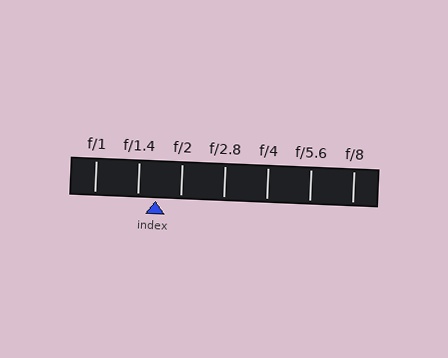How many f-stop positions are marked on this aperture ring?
There are 7 f-stop positions marked.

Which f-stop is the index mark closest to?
The index mark is closest to f/1.4.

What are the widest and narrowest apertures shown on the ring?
The widest aperture shown is f/1 and the narrowest is f/8.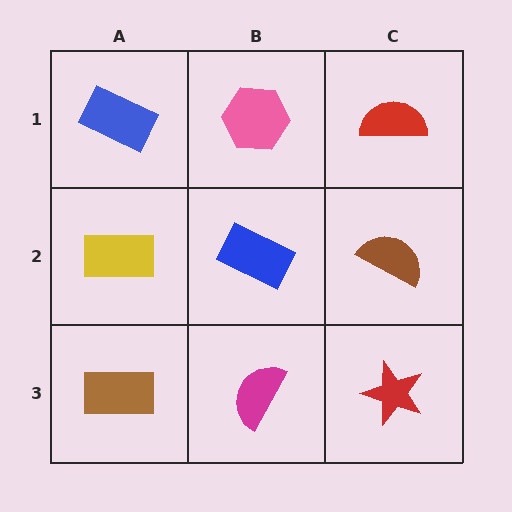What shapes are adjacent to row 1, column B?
A blue rectangle (row 2, column B), a blue rectangle (row 1, column A), a red semicircle (row 1, column C).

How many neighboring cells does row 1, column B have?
3.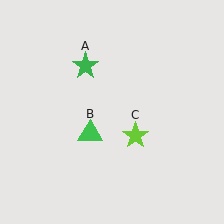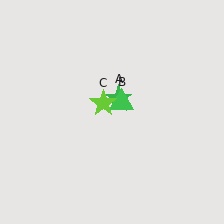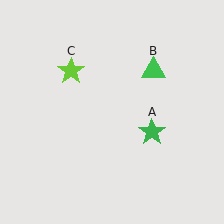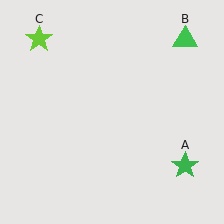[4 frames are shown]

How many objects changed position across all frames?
3 objects changed position: green star (object A), green triangle (object B), lime star (object C).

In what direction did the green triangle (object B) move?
The green triangle (object B) moved up and to the right.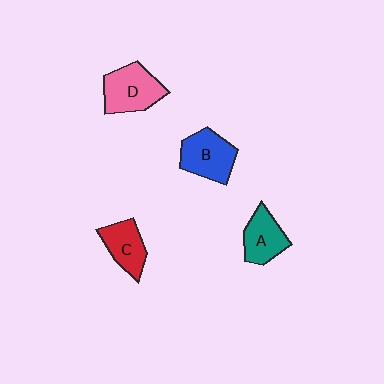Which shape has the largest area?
Shape D (pink).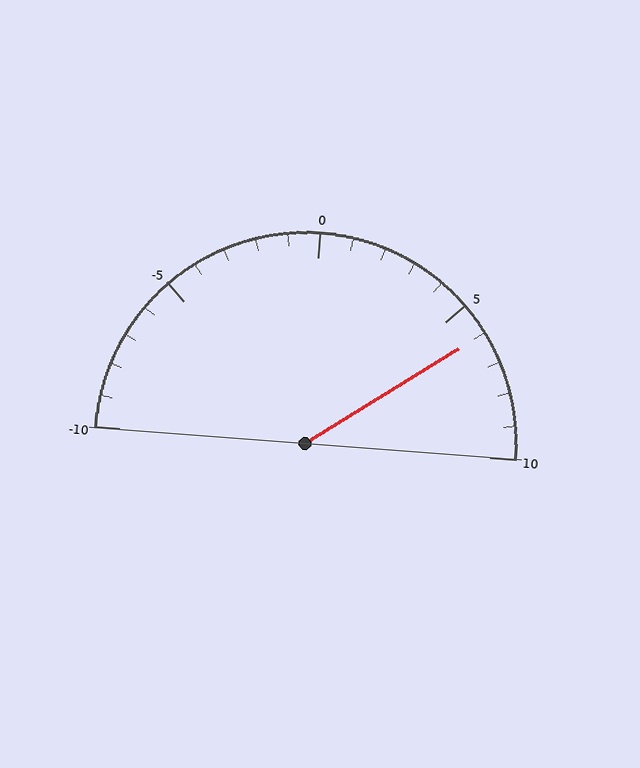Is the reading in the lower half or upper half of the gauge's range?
The reading is in the upper half of the range (-10 to 10).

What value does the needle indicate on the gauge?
The needle indicates approximately 6.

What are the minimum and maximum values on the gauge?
The gauge ranges from -10 to 10.